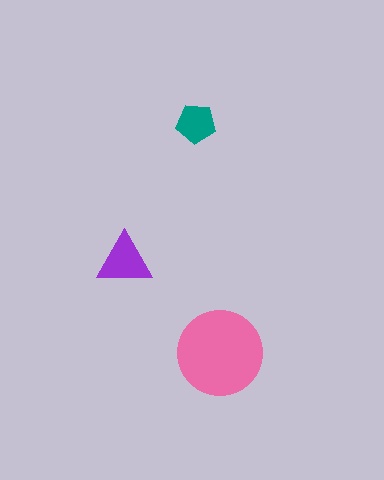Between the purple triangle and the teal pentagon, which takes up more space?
The purple triangle.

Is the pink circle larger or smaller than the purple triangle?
Larger.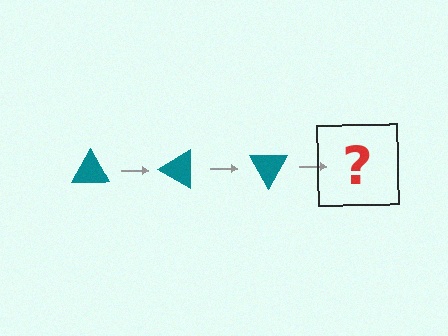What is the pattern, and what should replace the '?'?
The pattern is that the triangle rotates 30 degrees each step. The '?' should be a teal triangle rotated 90 degrees.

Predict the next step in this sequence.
The next step is a teal triangle rotated 90 degrees.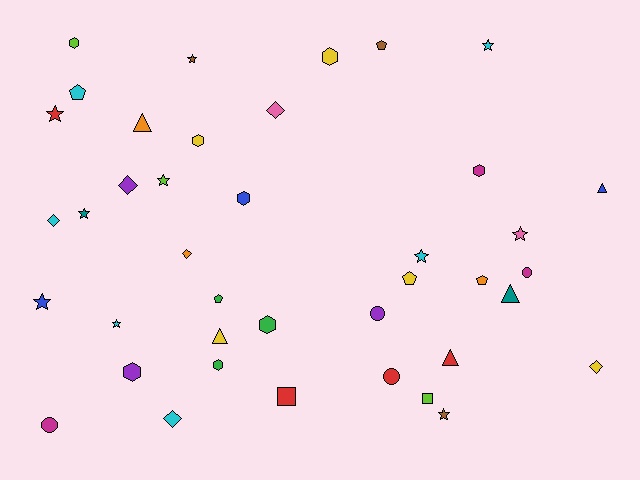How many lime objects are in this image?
There are 3 lime objects.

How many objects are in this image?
There are 40 objects.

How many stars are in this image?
There are 10 stars.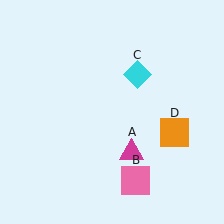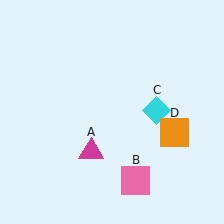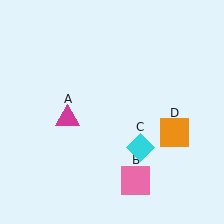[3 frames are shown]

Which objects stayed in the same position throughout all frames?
Pink square (object B) and orange square (object D) remained stationary.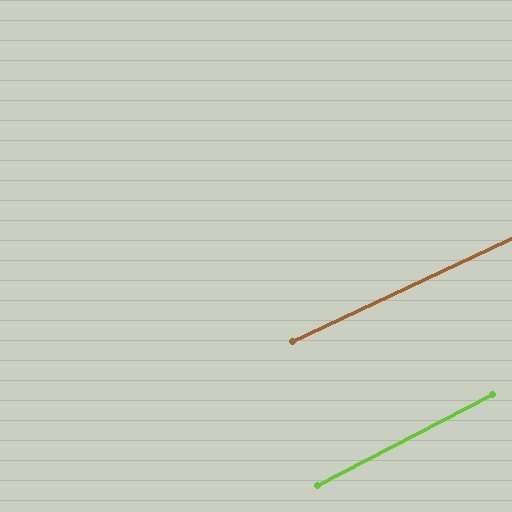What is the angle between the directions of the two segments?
Approximately 2 degrees.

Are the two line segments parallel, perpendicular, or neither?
Parallel — their directions differ by only 2.0°.